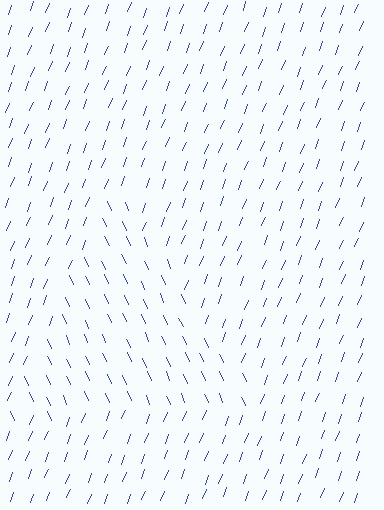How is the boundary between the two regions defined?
The boundary is defined purely by a change in line orientation (approximately 45 degrees difference). All lines are the same color and thickness.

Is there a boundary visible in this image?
Yes, there is a texture boundary formed by a change in line orientation.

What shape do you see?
I see a triangle.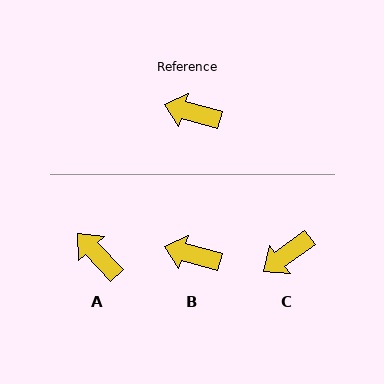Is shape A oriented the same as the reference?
No, it is off by about 31 degrees.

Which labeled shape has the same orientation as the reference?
B.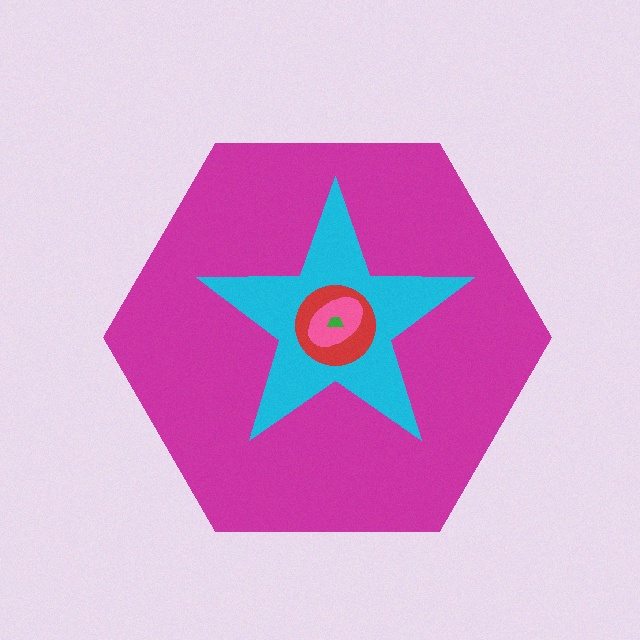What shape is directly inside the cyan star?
The red circle.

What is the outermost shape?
The magenta hexagon.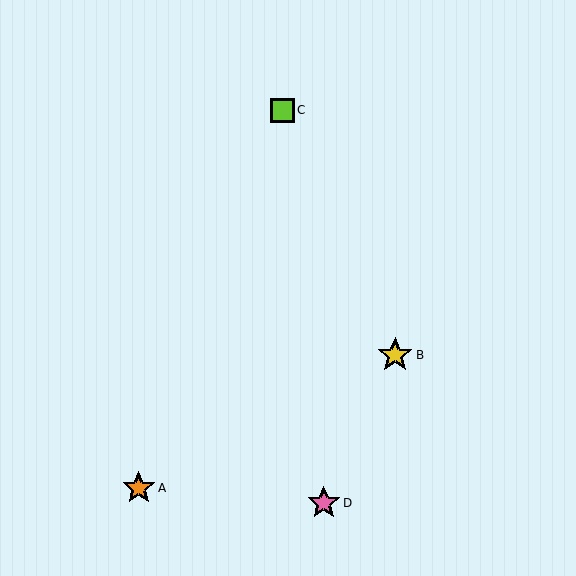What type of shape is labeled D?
Shape D is a pink star.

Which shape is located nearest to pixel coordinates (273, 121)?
The lime square (labeled C) at (282, 110) is nearest to that location.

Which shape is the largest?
The yellow star (labeled B) is the largest.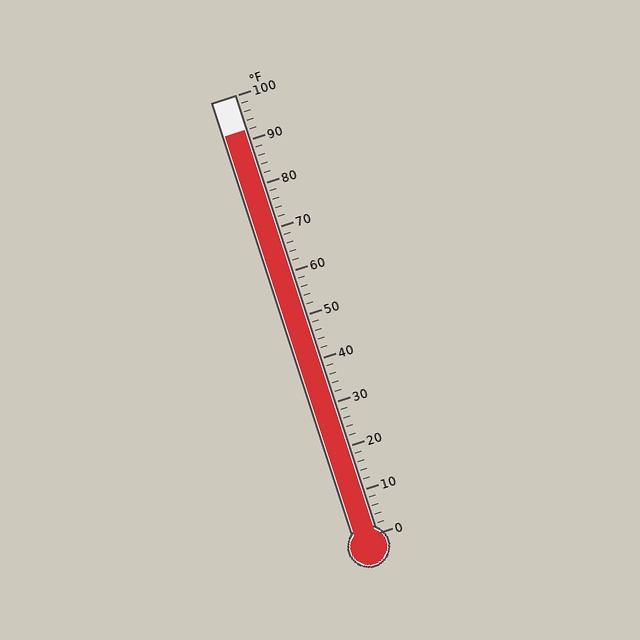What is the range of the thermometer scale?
The thermometer scale ranges from 0°F to 100°F.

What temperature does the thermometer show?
The thermometer shows approximately 92°F.